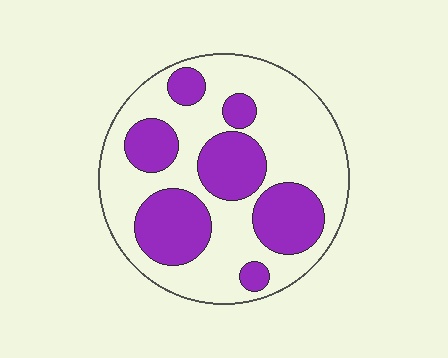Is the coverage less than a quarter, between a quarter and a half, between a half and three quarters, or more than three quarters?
Between a quarter and a half.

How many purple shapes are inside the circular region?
7.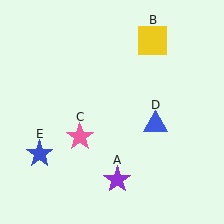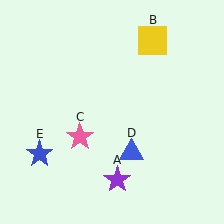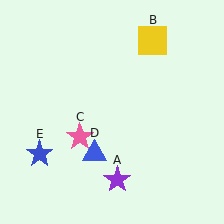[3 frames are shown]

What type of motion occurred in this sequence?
The blue triangle (object D) rotated clockwise around the center of the scene.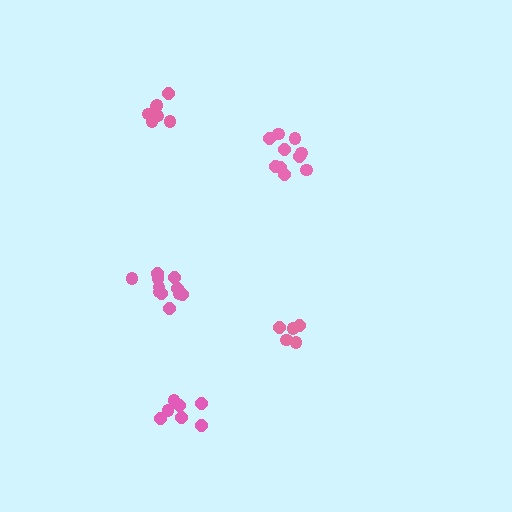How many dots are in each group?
Group 1: 11 dots, Group 2: 7 dots, Group 3: 5 dots, Group 4: 10 dots, Group 5: 7 dots (40 total).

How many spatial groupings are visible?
There are 5 spatial groupings.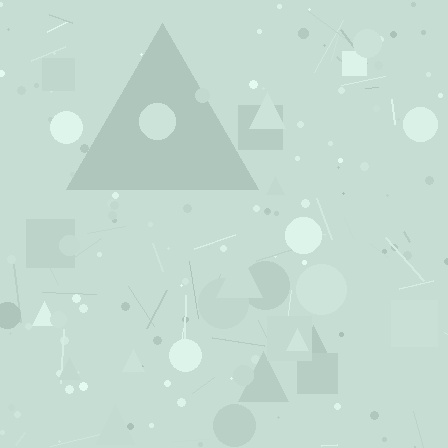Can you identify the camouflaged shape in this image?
The camouflaged shape is a triangle.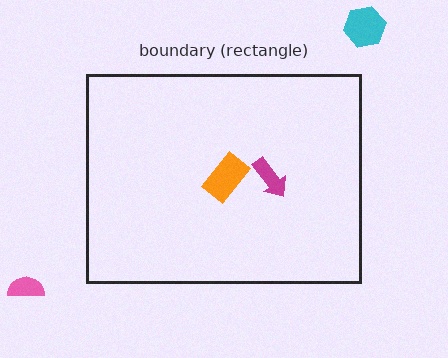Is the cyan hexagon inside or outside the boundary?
Outside.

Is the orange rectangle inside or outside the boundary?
Inside.